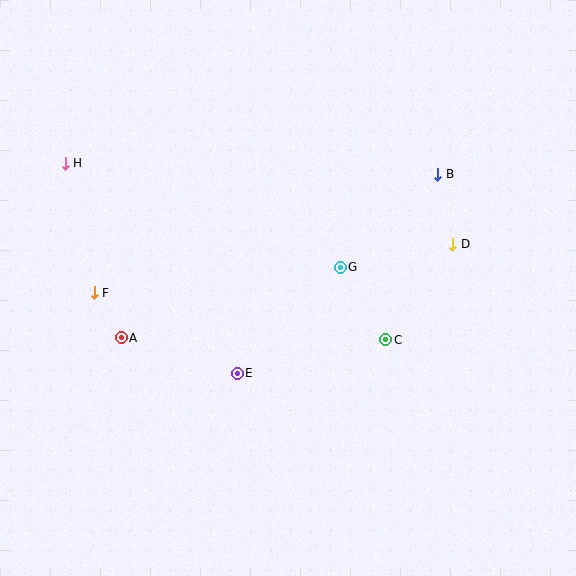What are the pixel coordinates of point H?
Point H is at (65, 163).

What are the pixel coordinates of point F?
Point F is at (94, 293).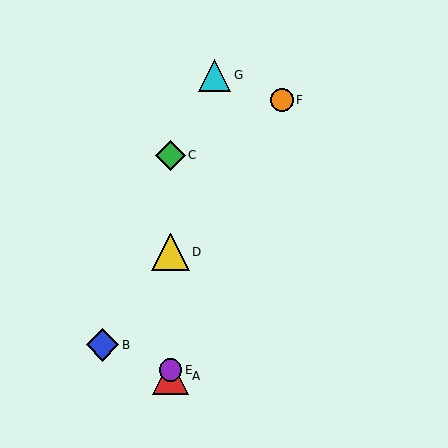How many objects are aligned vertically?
4 objects (A, C, D, E) are aligned vertically.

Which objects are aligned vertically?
Objects A, C, D, E are aligned vertically.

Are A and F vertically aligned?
No, A is at x≈171 and F is at x≈282.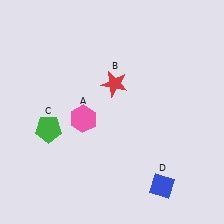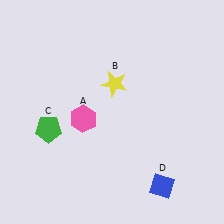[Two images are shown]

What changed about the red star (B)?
In Image 1, B is red. In Image 2, it changed to yellow.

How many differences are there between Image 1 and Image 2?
There is 1 difference between the two images.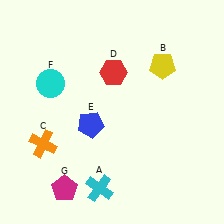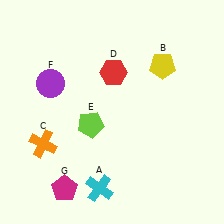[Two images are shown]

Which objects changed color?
E changed from blue to lime. F changed from cyan to purple.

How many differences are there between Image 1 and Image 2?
There are 2 differences between the two images.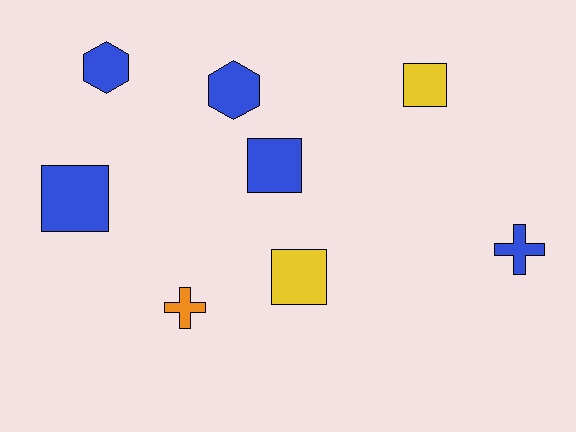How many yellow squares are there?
There are 2 yellow squares.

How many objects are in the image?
There are 8 objects.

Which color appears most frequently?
Blue, with 5 objects.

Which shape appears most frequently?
Square, with 4 objects.